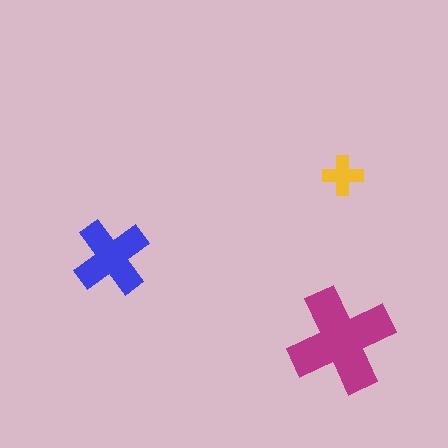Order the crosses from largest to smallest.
the magenta one, the blue one, the yellow one.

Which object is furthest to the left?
The blue cross is leftmost.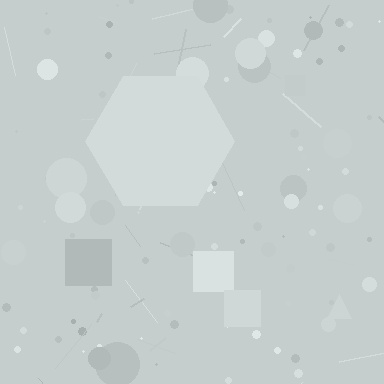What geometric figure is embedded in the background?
A hexagon is embedded in the background.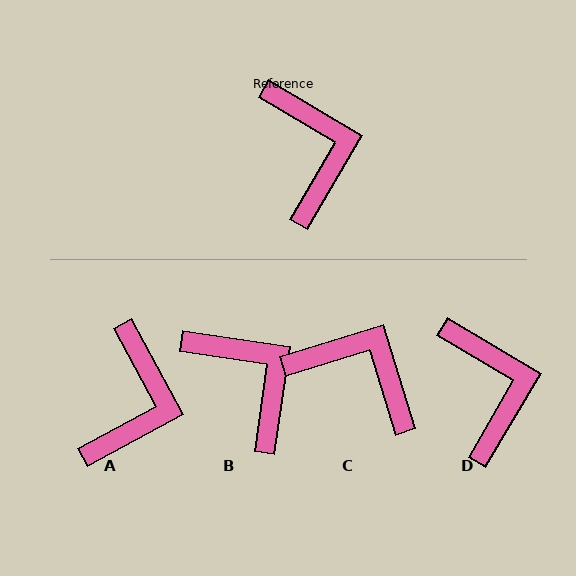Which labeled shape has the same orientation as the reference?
D.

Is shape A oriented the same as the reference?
No, it is off by about 31 degrees.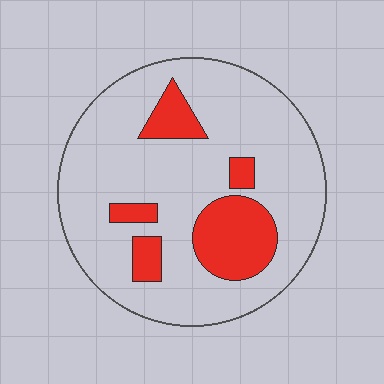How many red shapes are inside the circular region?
5.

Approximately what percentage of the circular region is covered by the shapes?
Approximately 20%.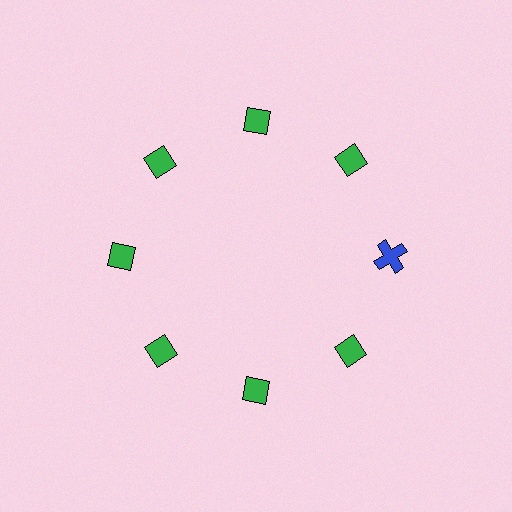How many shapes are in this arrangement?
There are 8 shapes arranged in a ring pattern.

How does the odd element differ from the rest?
It differs in both color (blue instead of green) and shape (cross instead of diamond).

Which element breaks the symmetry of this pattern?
The blue cross at roughly the 3 o'clock position breaks the symmetry. All other shapes are green diamonds.